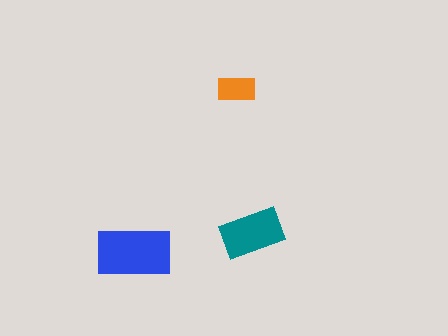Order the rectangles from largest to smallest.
the blue one, the teal one, the orange one.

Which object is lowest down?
The blue rectangle is bottommost.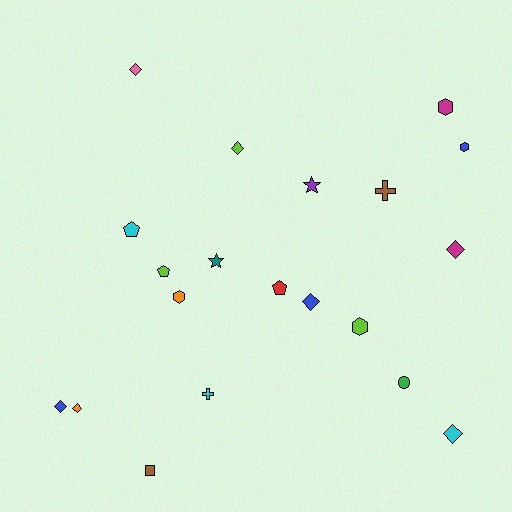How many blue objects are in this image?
There are 3 blue objects.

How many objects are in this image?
There are 20 objects.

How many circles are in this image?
There is 1 circle.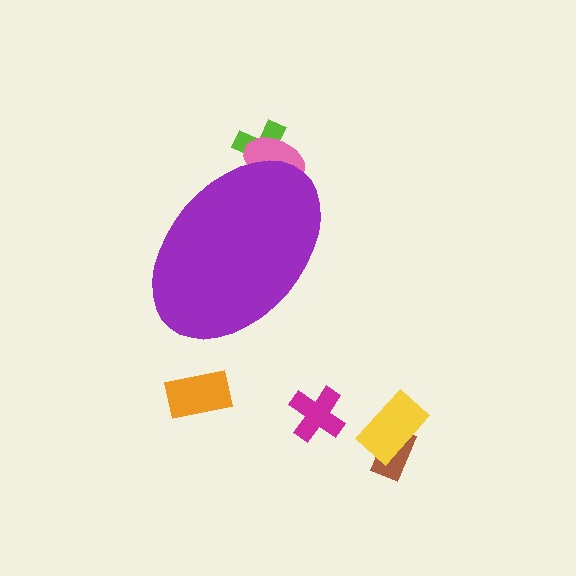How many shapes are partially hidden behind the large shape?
2 shapes are partially hidden.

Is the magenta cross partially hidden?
No, the magenta cross is fully visible.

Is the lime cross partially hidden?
Yes, the lime cross is partially hidden behind the purple ellipse.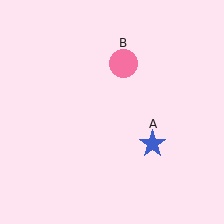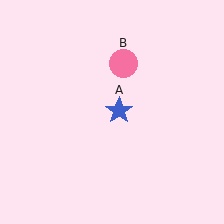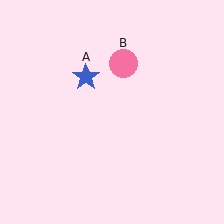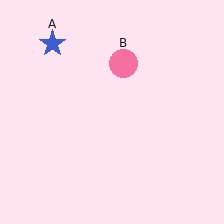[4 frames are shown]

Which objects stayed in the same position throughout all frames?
Pink circle (object B) remained stationary.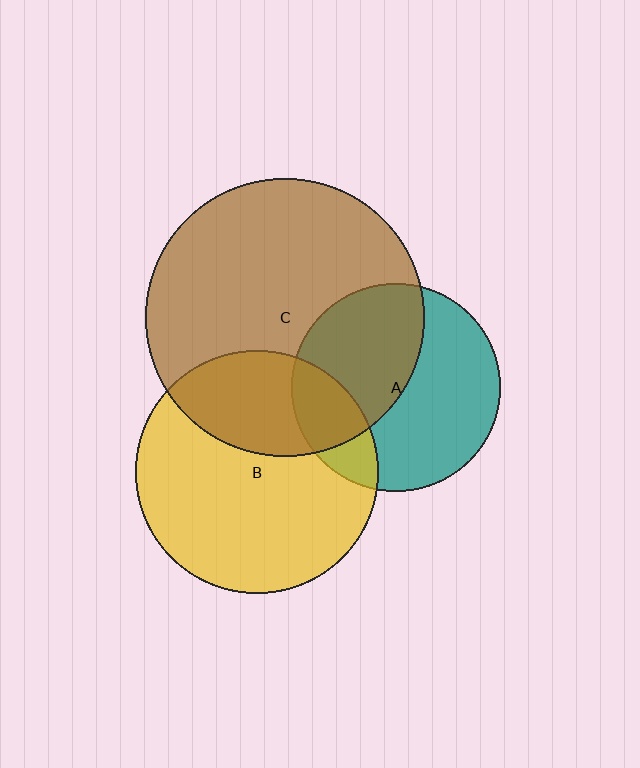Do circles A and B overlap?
Yes.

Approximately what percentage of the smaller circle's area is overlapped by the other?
Approximately 20%.